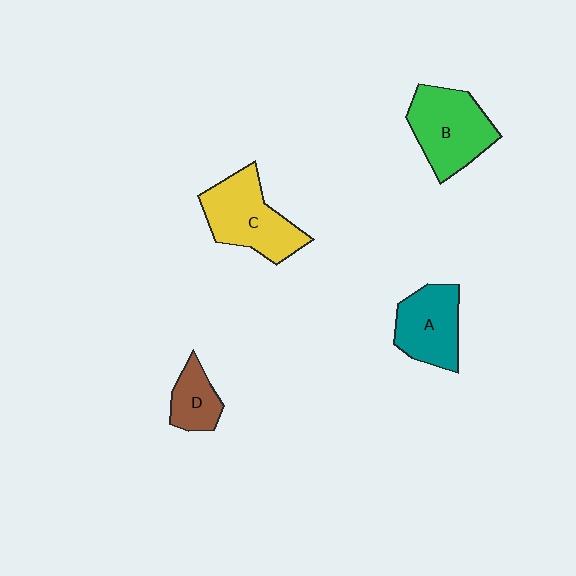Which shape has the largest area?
Shape C (yellow).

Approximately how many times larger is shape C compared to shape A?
Approximately 1.3 times.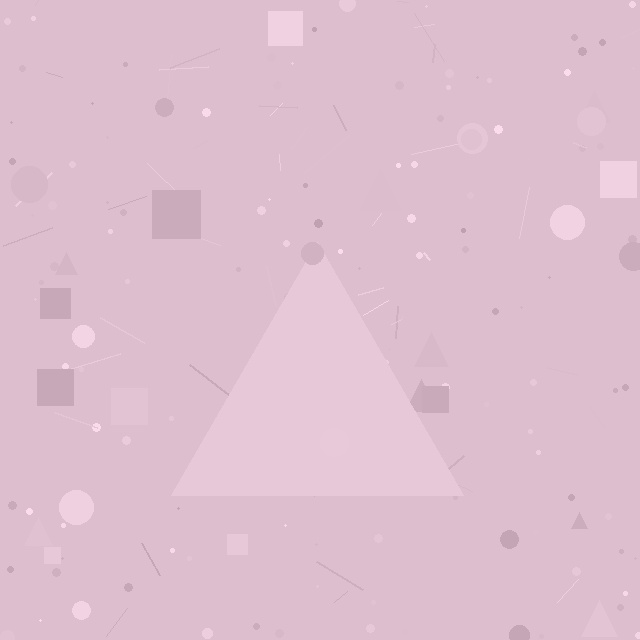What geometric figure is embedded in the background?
A triangle is embedded in the background.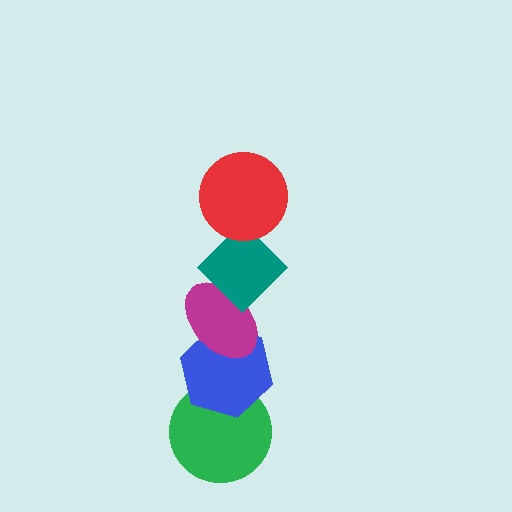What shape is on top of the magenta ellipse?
The teal diamond is on top of the magenta ellipse.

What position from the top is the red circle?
The red circle is 1st from the top.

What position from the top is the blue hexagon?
The blue hexagon is 4th from the top.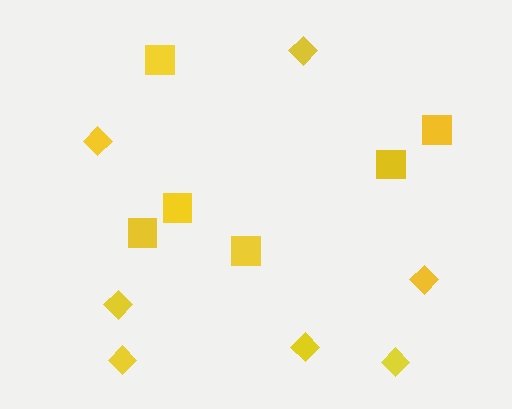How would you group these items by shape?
There are 2 groups: one group of squares (6) and one group of diamonds (7).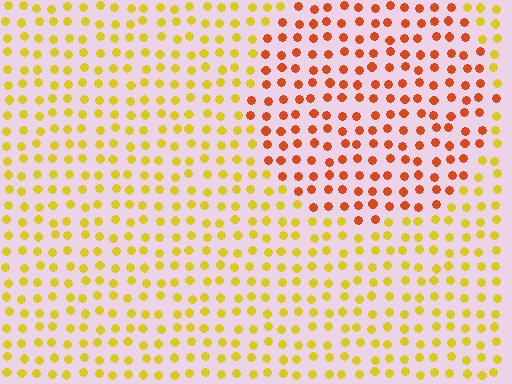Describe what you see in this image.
The image is filled with small yellow elements in a uniform arrangement. A circle-shaped region is visible where the elements are tinted to a slightly different hue, forming a subtle color boundary.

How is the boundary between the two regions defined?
The boundary is defined purely by a slight shift in hue (about 42 degrees). Spacing, size, and orientation are identical on both sides.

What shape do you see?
I see a circle.